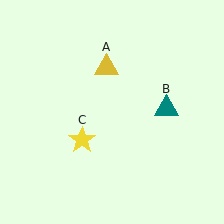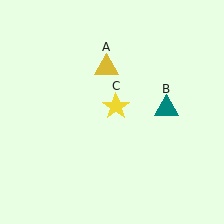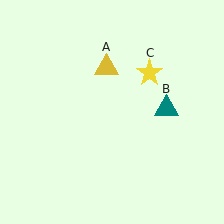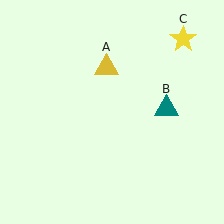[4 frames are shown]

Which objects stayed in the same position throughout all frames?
Yellow triangle (object A) and teal triangle (object B) remained stationary.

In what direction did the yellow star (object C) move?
The yellow star (object C) moved up and to the right.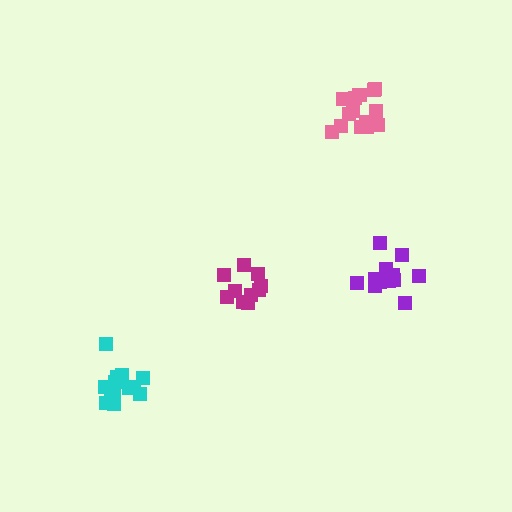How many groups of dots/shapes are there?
There are 4 groups.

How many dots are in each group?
Group 1: 10 dots, Group 2: 12 dots, Group 3: 15 dots, Group 4: 14 dots (51 total).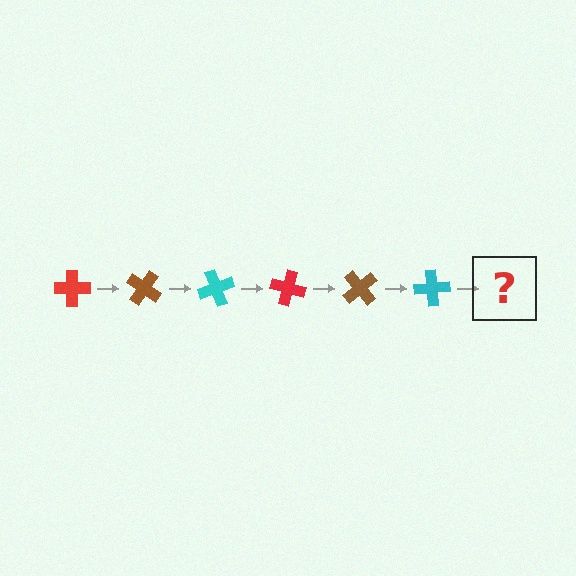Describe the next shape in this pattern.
It should be a red cross, rotated 210 degrees from the start.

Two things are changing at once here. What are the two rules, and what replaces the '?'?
The two rules are that it rotates 35 degrees each step and the color cycles through red, brown, and cyan. The '?' should be a red cross, rotated 210 degrees from the start.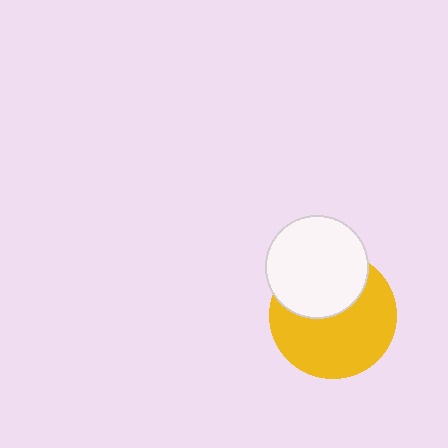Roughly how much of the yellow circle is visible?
About half of it is visible (roughly 63%).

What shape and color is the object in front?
The object in front is a white circle.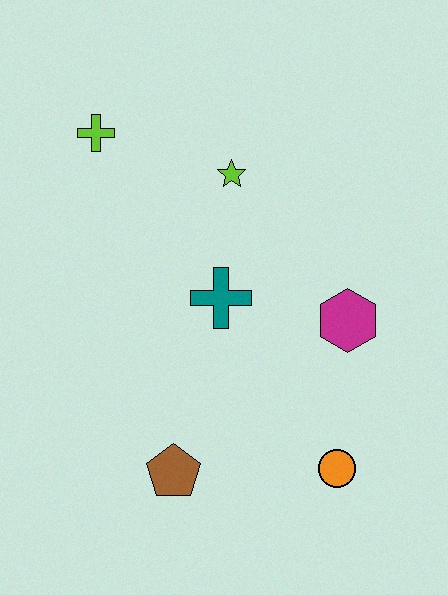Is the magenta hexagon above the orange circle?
Yes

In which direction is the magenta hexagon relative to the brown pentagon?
The magenta hexagon is to the right of the brown pentagon.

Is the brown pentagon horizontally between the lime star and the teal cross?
No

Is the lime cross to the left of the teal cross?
Yes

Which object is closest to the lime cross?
The lime star is closest to the lime cross.